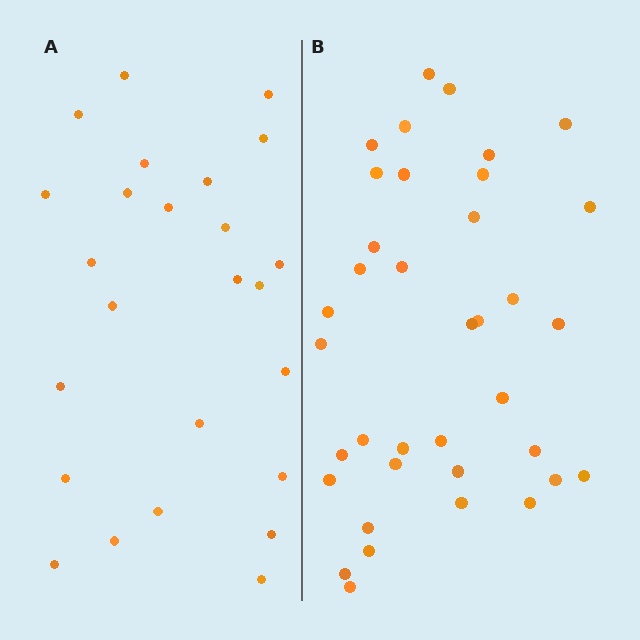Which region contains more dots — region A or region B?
Region B (the right region) has more dots.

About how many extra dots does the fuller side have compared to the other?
Region B has roughly 12 or so more dots than region A.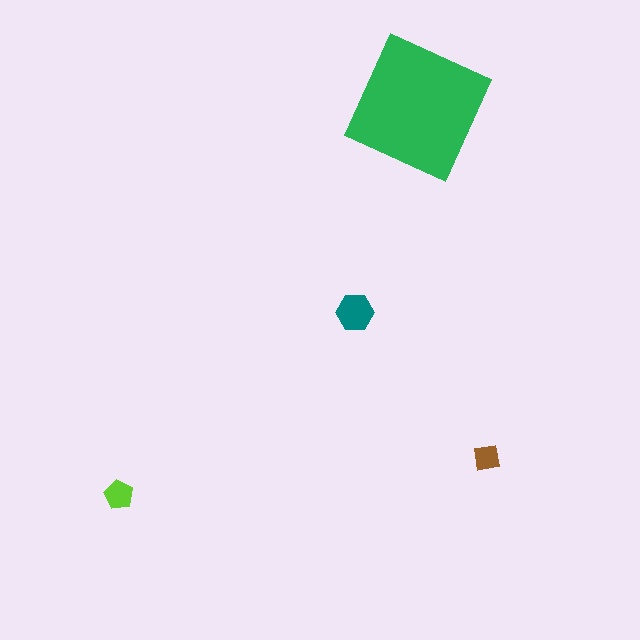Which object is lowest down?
The lime pentagon is bottommost.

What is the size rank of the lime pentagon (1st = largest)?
3rd.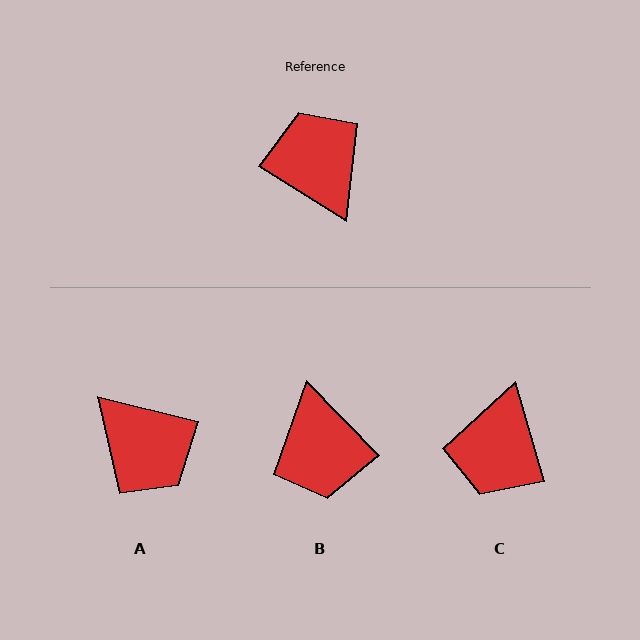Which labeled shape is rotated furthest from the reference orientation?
B, about 166 degrees away.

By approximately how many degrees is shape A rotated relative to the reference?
Approximately 162 degrees clockwise.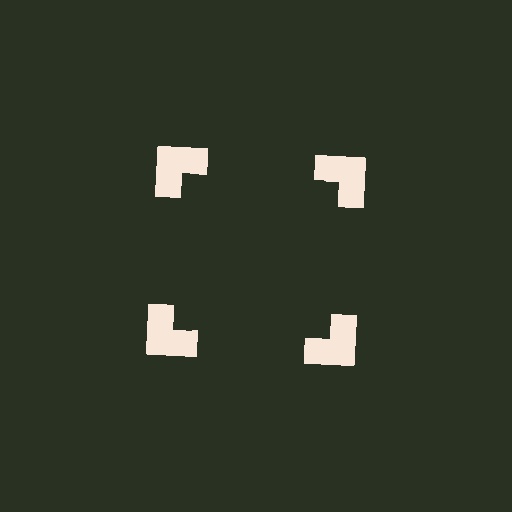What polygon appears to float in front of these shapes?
An illusory square — its edges are inferred from the aligned wedge cuts in the notched squares, not physically drawn.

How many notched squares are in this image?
There are 4 — one at each vertex of the illusory square.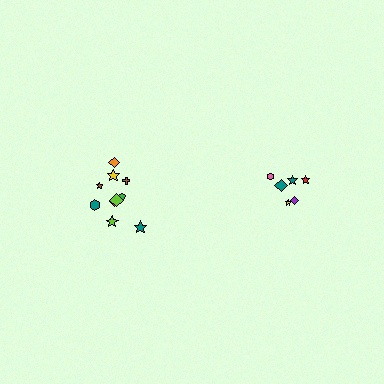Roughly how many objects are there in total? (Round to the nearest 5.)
Roughly 15 objects in total.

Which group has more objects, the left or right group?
The left group.